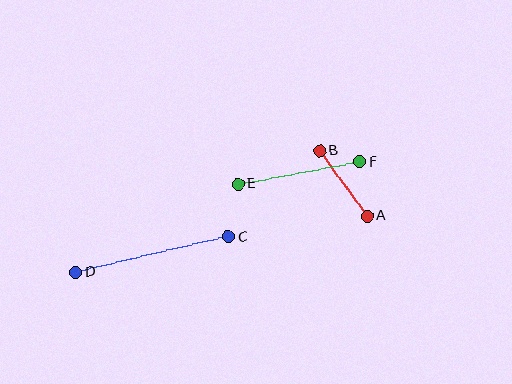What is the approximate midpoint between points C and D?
The midpoint is at approximately (152, 254) pixels.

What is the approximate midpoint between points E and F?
The midpoint is at approximately (299, 173) pixels.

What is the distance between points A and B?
The distance is approximately 80 pixels.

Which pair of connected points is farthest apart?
Points C and D are farthest apart.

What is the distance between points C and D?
The distance is approximately 157 pixels.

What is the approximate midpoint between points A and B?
The midpoint is at approximately (344, 183) pixels.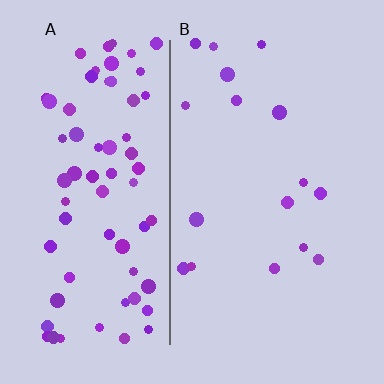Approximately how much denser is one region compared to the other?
Approximately 4.3× — region A over region B.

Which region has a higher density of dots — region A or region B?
A (the left).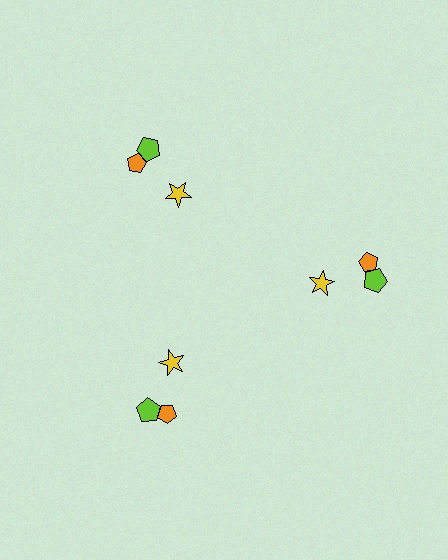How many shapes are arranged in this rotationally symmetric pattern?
There are 9 shapes, arranged in 3 groups of 3.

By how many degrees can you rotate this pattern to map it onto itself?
The pattern maps onto itself every 120 degrees of rotation.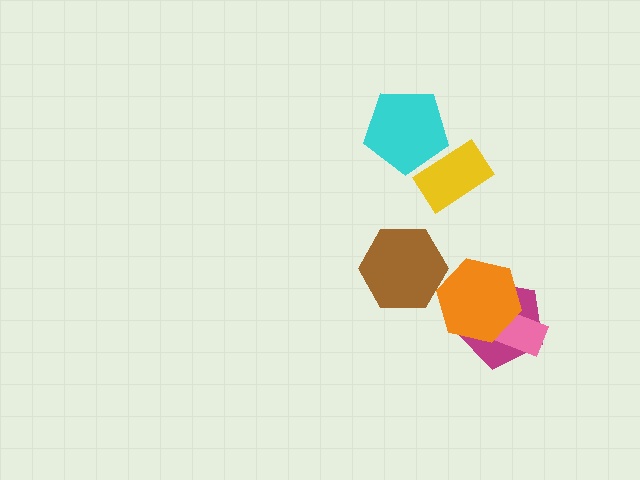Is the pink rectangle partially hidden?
Yes, it is partially covered by another shape.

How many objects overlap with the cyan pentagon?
1 object overlaps with the cyan pentagon.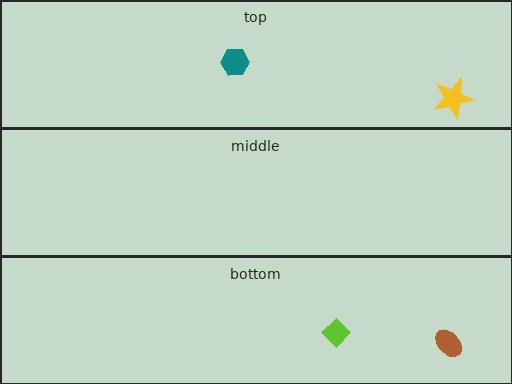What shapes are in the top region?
The yellow star, the teal hexagon.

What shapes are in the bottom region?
The brown ellipse, the lime diamond.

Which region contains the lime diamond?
The bottom region.